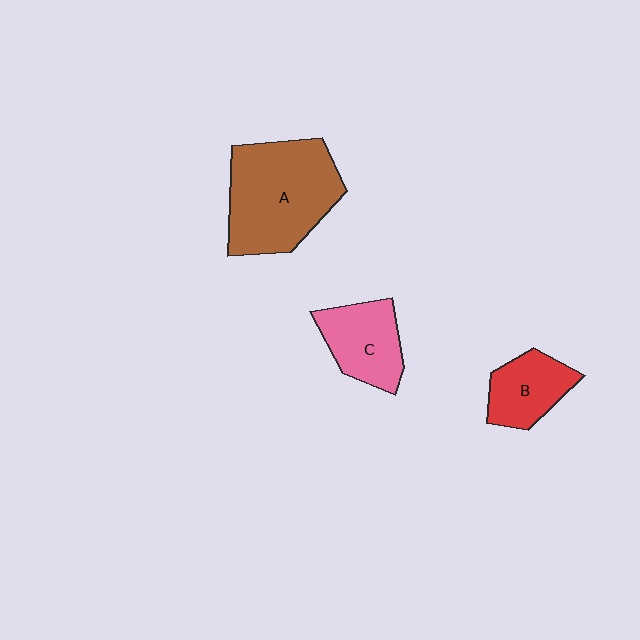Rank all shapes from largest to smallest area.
From largest to smallest: A (brown), C (pink), B (red).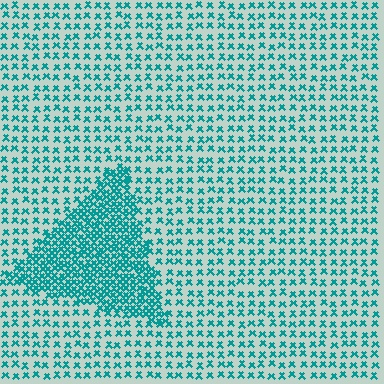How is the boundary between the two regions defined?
The boundary is defined by a change in element density (approximately 2.5x ratio). All elements are the same color, size, and shape.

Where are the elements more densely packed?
The elements are more densely packed inside the triangle boundary.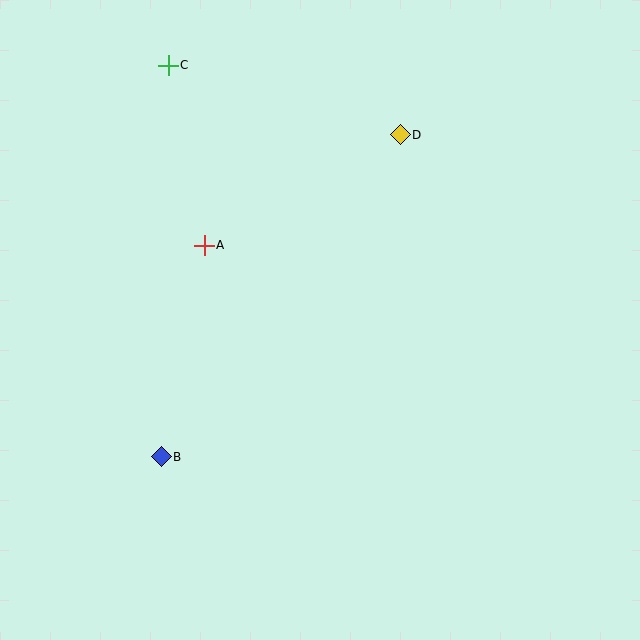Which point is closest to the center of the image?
Point A at (204, 245) is closest to the center.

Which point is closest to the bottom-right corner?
Point B is closest to the bottom-right corner.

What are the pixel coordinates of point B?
Point B is at (161, 457).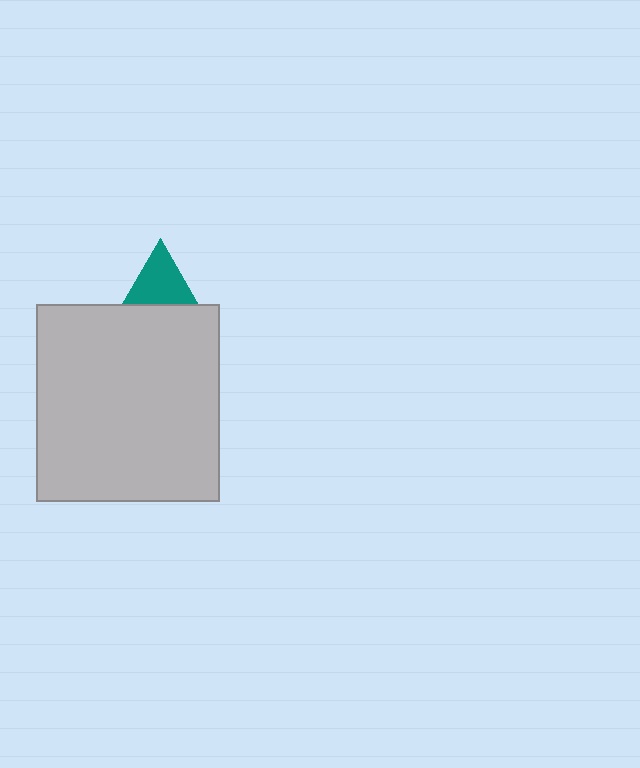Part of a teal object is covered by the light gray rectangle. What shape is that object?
It is a triangle.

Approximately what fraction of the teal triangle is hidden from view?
Roughly 57% of the teal triangle is hidden behind the light gray rectangle.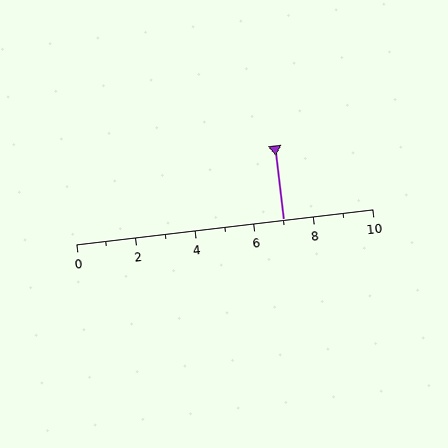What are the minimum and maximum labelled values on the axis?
The axis runs from 0 to 10.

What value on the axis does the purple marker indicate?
The marker indicates approximately 7.